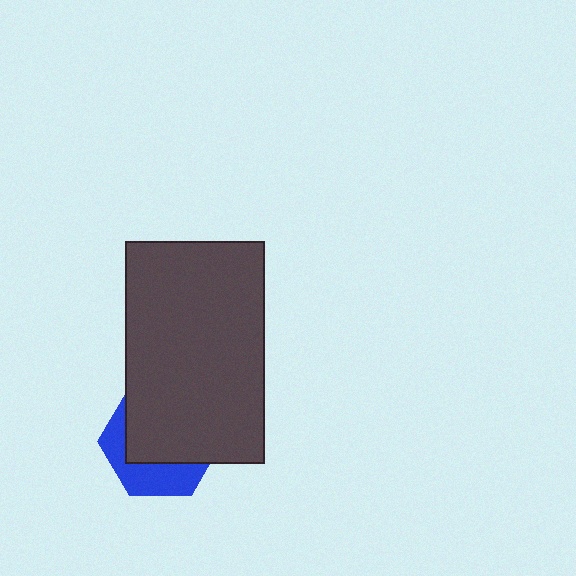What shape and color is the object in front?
The object in front is a dark gray rectangle.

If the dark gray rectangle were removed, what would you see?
You would see the complete blue hexagon.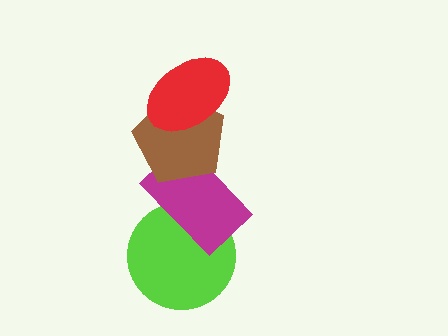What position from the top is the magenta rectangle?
The magenta rectangle is 3rd from the top.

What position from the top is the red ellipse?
The red ellipse is 1st from the top.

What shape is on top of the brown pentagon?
The red ellipse is on top of the brown pentagon.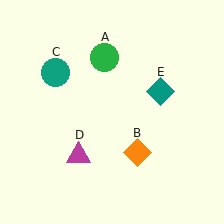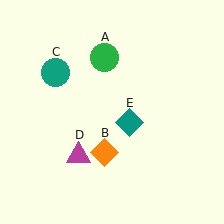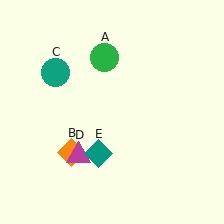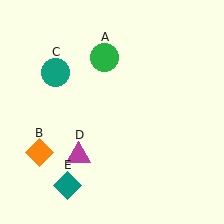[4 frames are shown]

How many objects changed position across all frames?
2 objects changed position: orange diamond (object B), teal diamond (object E).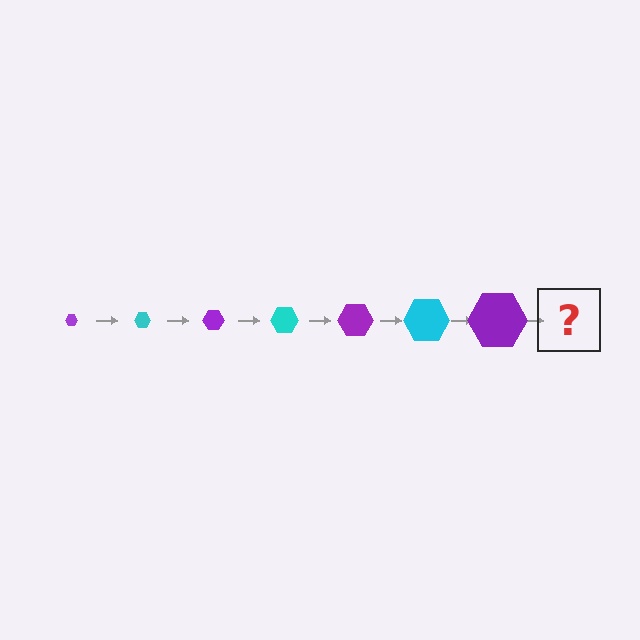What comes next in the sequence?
The next element should be a cyan hexagon, larger than the previous one.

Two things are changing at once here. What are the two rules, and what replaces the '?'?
The two rules are that the hexagon grows larger each step and the color cycles through purple and cyan. The '?' should be a cyan hexagon, larger than the previous one.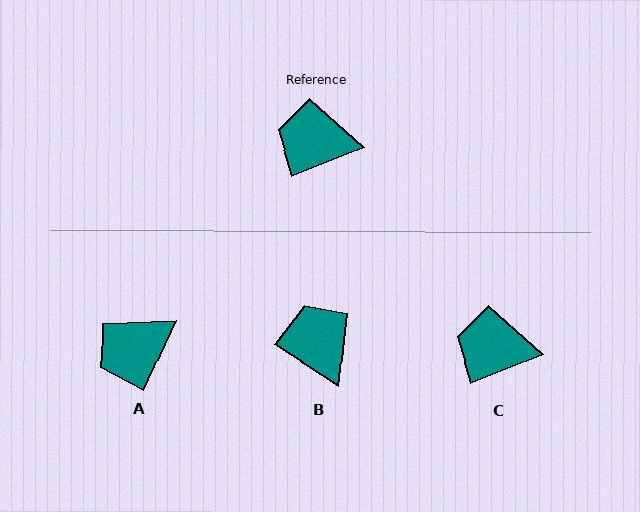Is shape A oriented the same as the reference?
No, it is off by about 44 degrees.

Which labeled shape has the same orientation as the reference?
C.